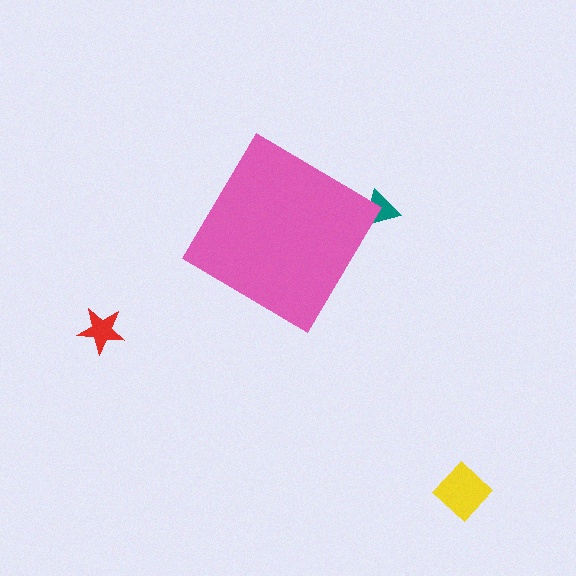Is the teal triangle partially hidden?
Yes, the teal triangle is partially hidden behind the pink diamond.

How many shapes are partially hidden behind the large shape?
1 shape is partially hidden.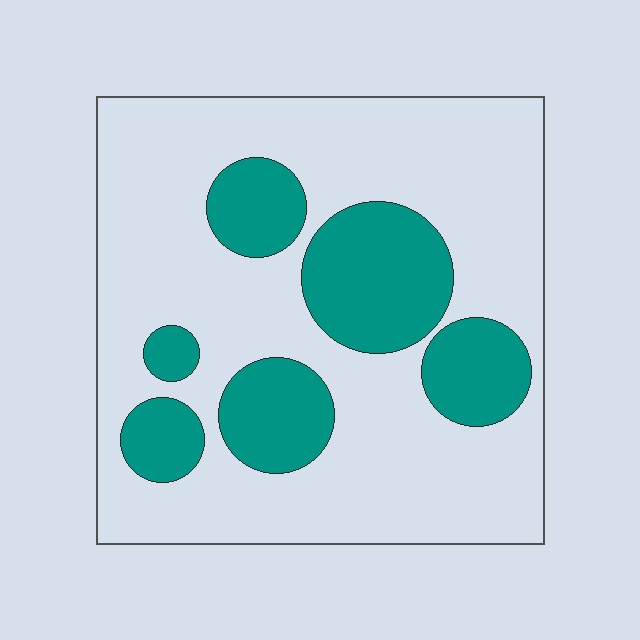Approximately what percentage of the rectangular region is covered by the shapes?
Approximately 25%.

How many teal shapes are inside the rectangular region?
6.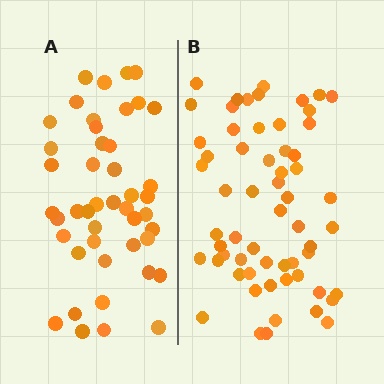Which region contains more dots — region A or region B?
Region B (the right region) has more dots.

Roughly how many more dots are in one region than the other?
Region B has approximately 15 more dots than region A.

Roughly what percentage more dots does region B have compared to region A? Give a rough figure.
About 35% more.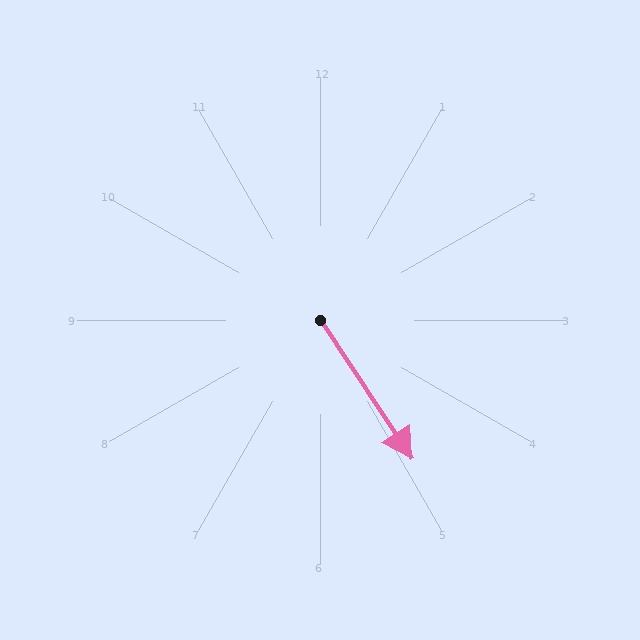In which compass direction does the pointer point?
Southeast.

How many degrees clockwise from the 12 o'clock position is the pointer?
Approximately 146 degrees.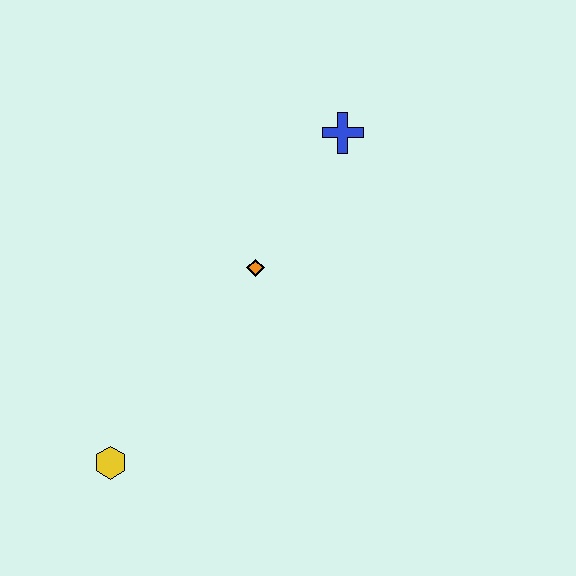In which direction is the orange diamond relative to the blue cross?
The orange diamond is below the blue cross.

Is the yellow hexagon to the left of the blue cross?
Yes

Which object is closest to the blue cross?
The orange diamond is closest to the blue cross.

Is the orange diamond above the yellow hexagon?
Yes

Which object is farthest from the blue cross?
The yellow hexagon is farthest from the blue cross.